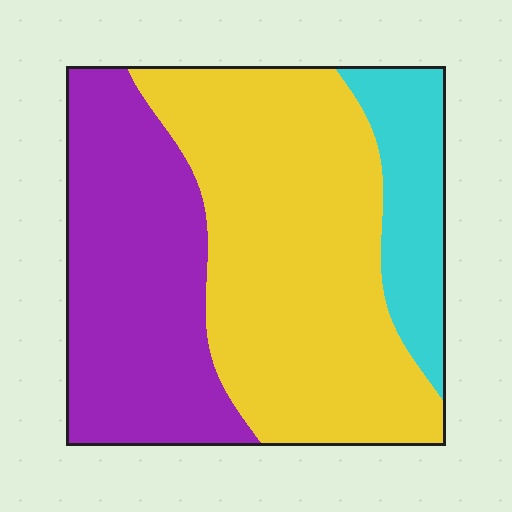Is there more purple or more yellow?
Yellow.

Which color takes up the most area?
Yellow, at roughly 50%.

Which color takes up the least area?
Cyan, at roughly 15%.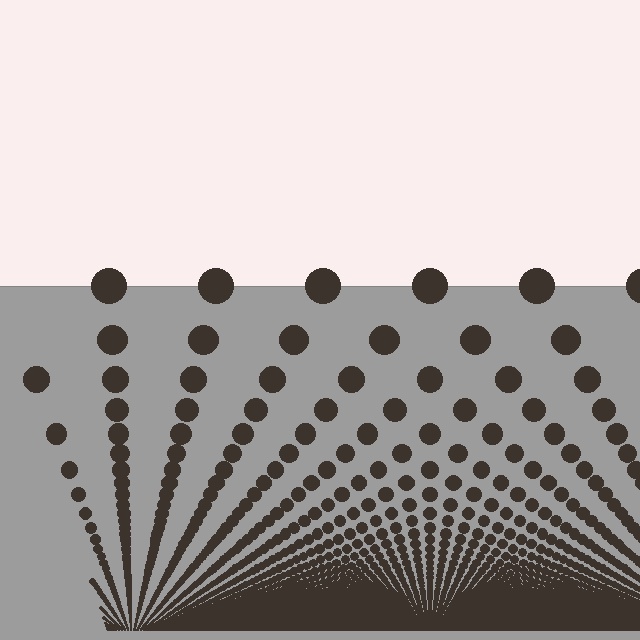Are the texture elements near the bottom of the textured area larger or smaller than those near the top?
Smaller. The gradient is inverted — elements near the bottom are smaller and denser.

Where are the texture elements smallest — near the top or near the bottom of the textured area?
Near the bottom.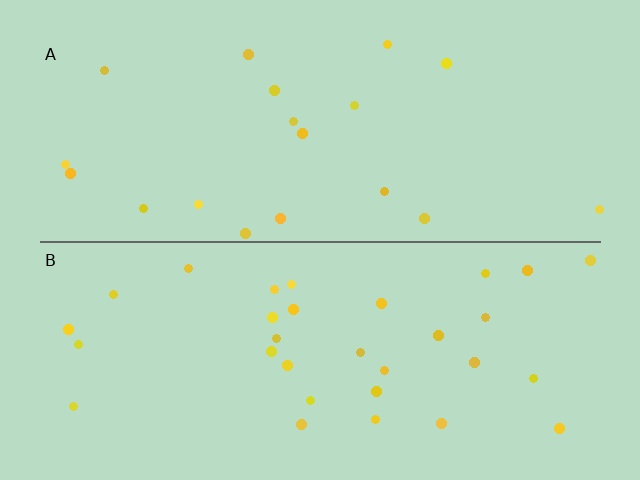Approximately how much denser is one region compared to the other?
Approximately 1.7× — region B over region A.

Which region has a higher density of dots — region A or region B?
B (the bottom).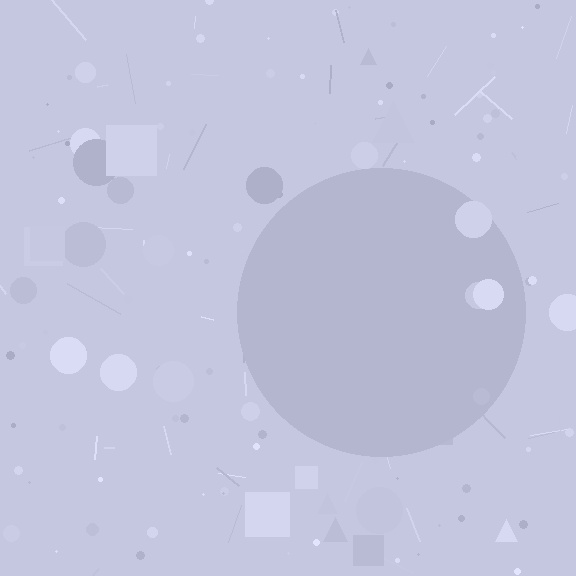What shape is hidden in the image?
A circle is hidden in the image.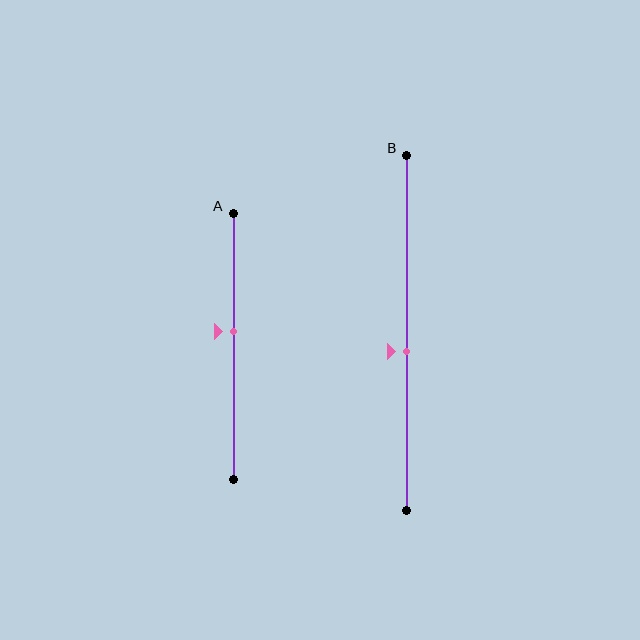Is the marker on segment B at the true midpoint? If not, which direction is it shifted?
No, the marker on segment B is shifted downward by about 5% of the segment length.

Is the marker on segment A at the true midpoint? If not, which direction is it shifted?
No, the marker on segment A is shifted upward by about 6% of the segment length.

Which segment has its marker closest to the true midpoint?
Segment B has its marker closest to the true midpoint.